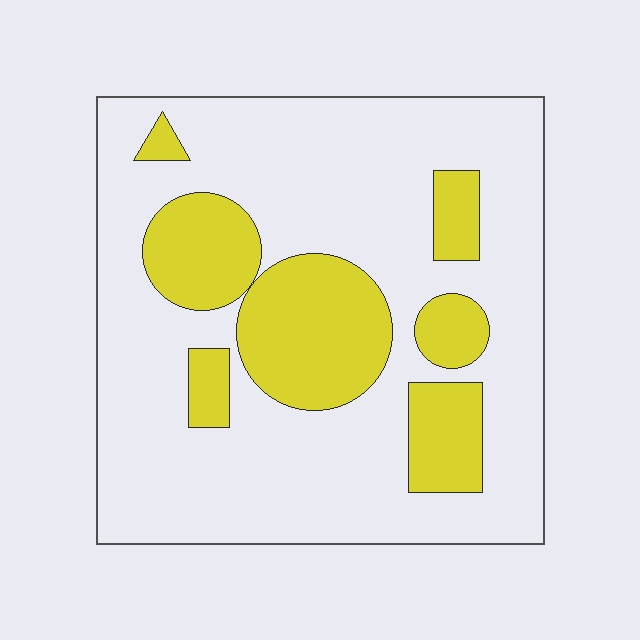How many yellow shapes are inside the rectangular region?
7.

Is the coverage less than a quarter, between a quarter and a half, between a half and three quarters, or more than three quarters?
Between a quarter and a half.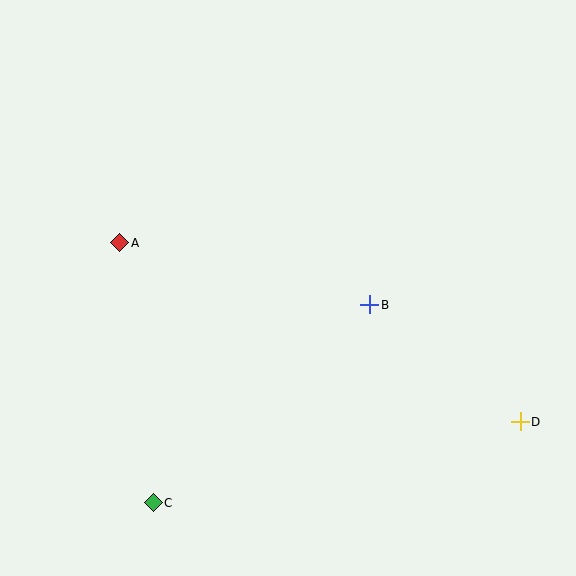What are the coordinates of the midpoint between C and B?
The midpoint between C and B is at (262, 404).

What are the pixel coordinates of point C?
Point C is at (153, 503).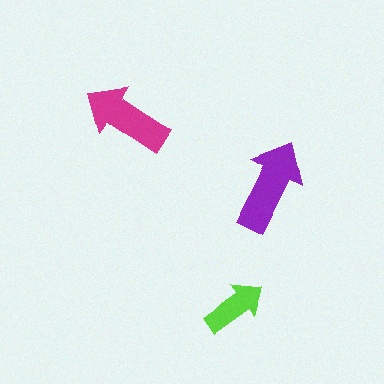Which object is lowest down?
The lime arrow is bottommost.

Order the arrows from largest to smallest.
the purple one, the magenta one, the lime one.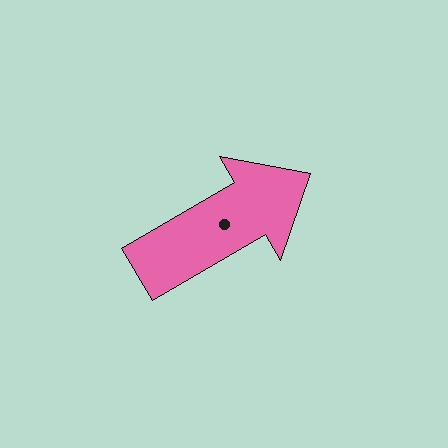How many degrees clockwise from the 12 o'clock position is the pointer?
Approximately 60 degrees.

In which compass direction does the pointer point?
Northeast.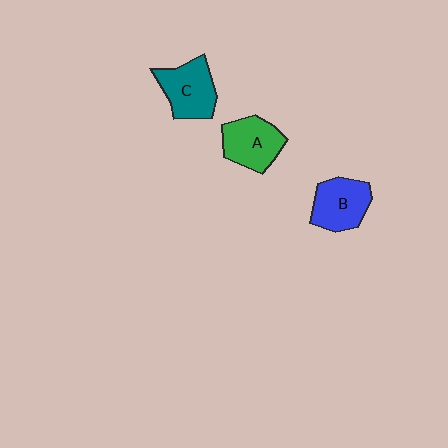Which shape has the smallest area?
Shape A (green).